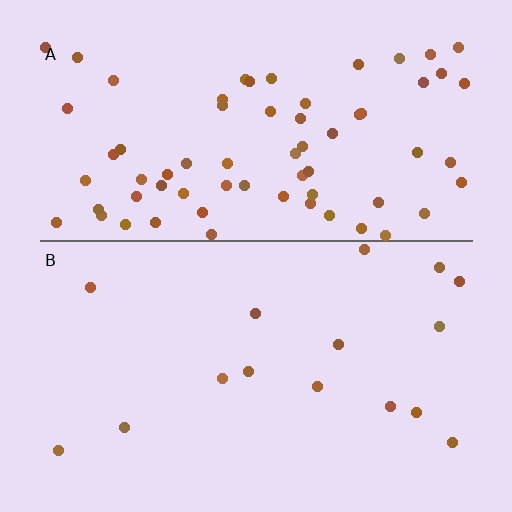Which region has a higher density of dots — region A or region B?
A (the top).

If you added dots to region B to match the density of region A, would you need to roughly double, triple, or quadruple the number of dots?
Approximately quadruple.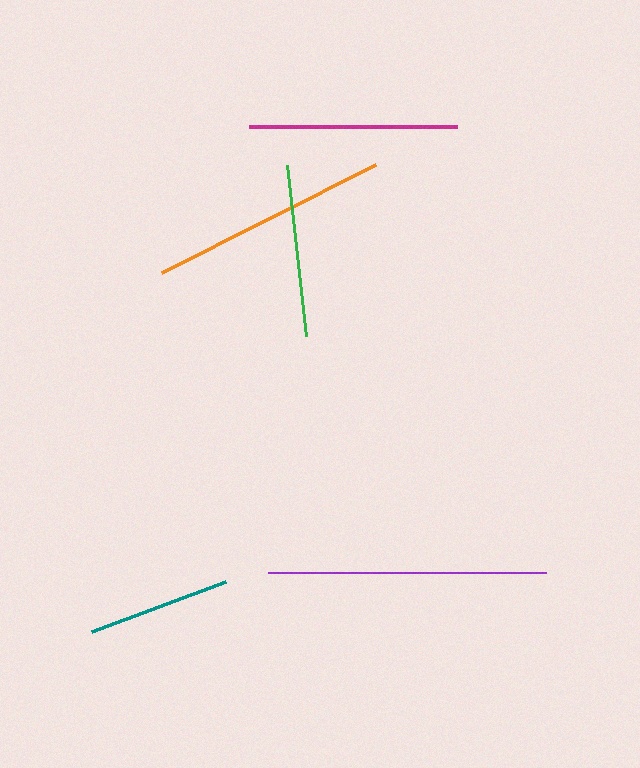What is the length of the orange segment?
The orange segment is approximately 239 pixels long.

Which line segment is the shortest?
The teal line is the shortest at approximately 143 pixels.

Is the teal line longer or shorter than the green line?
The green line is longer than the teal line.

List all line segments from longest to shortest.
From longest to shortest: purple, orange, magenta, green, teal.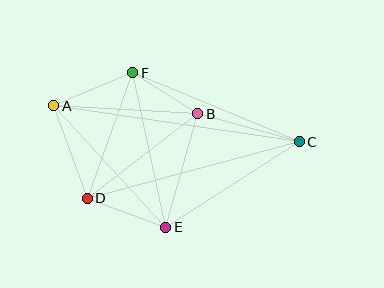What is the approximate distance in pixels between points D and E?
The distance between D and E is approximately 84 pixels.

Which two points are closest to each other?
Points B and F are closest to each other.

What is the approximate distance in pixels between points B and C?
The distance between B and C is approximately 106 pixels.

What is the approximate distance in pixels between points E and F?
The distance between E and F is approximately 158 pixels.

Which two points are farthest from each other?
Points A and C are farthest from each other.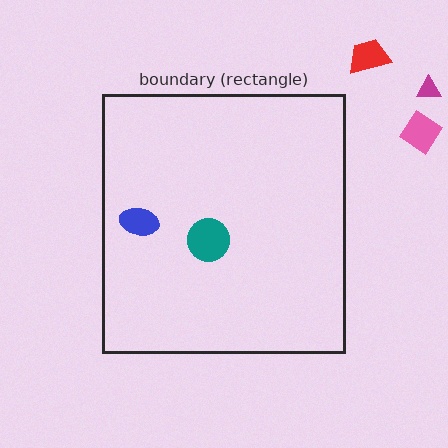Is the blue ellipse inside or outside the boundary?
Inside.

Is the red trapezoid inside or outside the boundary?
Outside.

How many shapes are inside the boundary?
2 inside, 3 outside.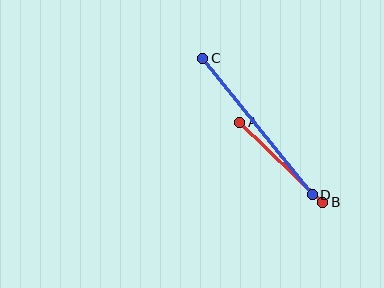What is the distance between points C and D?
The distance is approximately 175 pixels.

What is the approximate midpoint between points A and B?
The midpoint is at approximately (281, 162) pixels.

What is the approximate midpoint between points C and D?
The midpoint is at approximately (258, 127) pixels.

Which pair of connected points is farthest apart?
Points C and D are farthest apart.